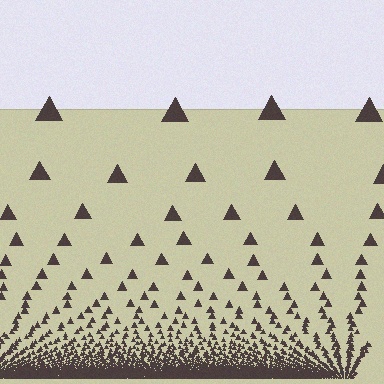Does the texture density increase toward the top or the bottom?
Density increases toward the bottom.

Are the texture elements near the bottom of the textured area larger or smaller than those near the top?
Smaller. The gradient is inverted — elements near the bottom are smaller and denser.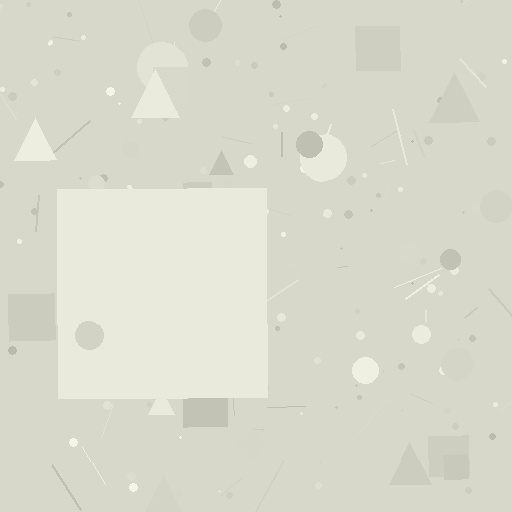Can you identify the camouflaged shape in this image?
The camouflaged shape is a square.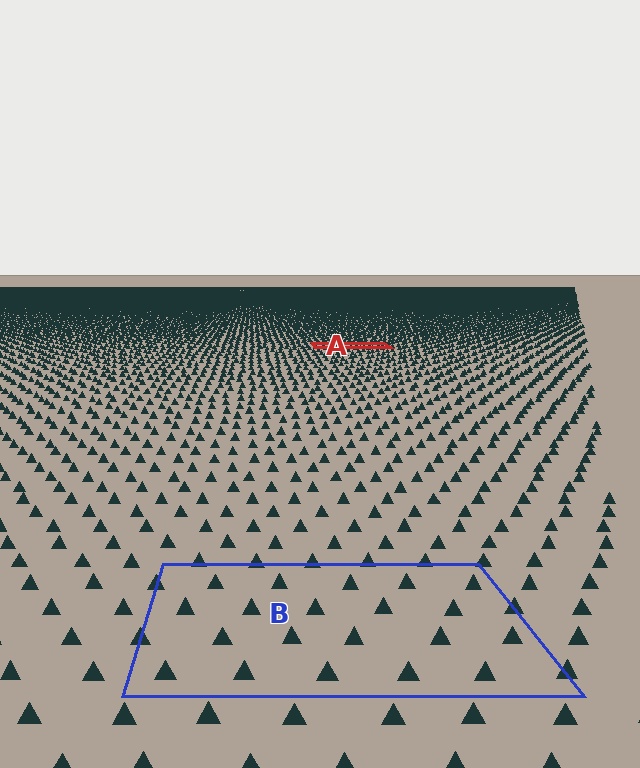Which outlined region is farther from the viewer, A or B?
Region A is farther from the viewer — the texture elements inside it appear smaller and more densely packed.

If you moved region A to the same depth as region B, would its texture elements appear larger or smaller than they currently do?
They would appear larger. At a closer depth, the same texture elements are projected at a bigger on-screen size.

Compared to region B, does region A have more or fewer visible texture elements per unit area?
Region A has more texture elements per unit area — they are packed more densely because it is farther away.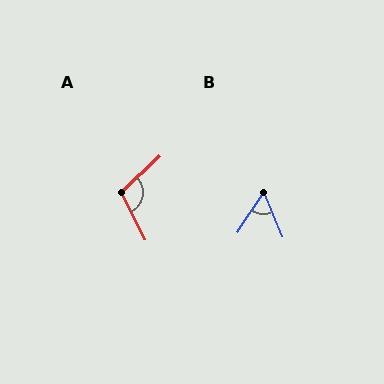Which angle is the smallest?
B, at approximately 57 degrees.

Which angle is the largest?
A, at approximately 106 degrees.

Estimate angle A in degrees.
Approximately 106 degrees.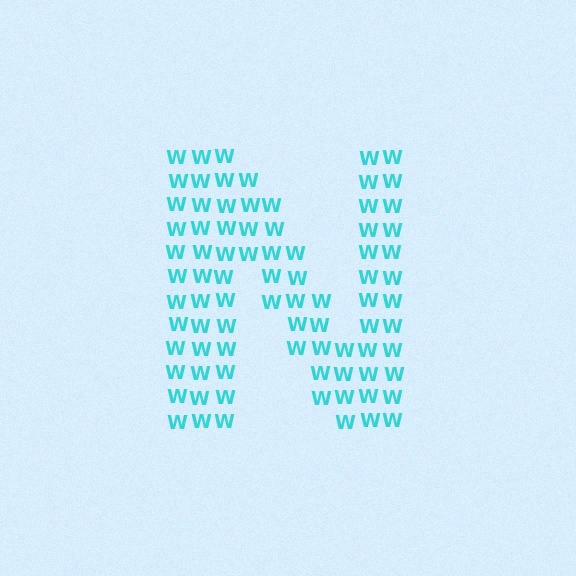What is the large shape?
The large shape is the letter N.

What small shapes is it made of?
It is made of small letter W's.